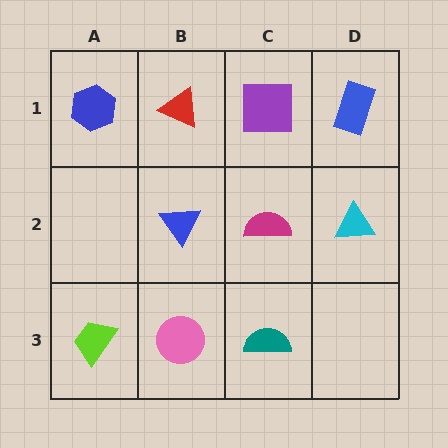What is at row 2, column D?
A cyan triangle.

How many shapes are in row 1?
4 shapes.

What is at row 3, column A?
A lime trapezoid.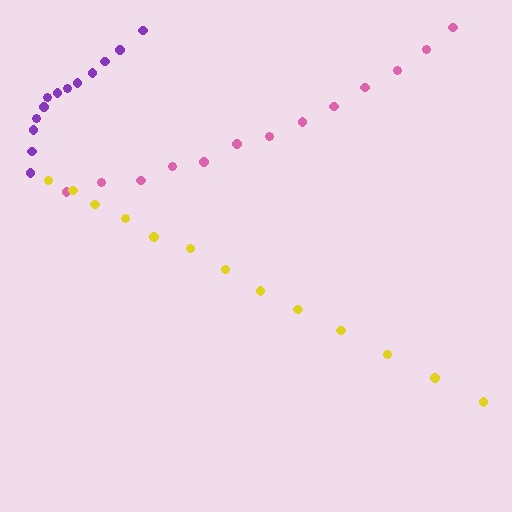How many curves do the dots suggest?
There are 3 distinct paths.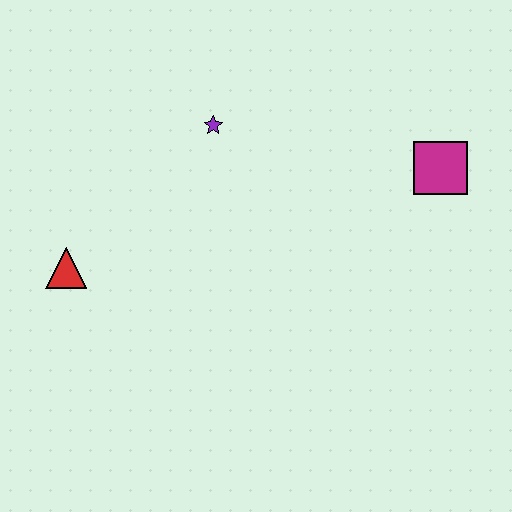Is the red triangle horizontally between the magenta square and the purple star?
No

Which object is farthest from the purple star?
The magenta square is farthest from the purple star.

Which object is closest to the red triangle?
The purple star is closest to the red triangle.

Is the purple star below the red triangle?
No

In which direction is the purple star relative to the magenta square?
The purple star is to the left of the magenta square.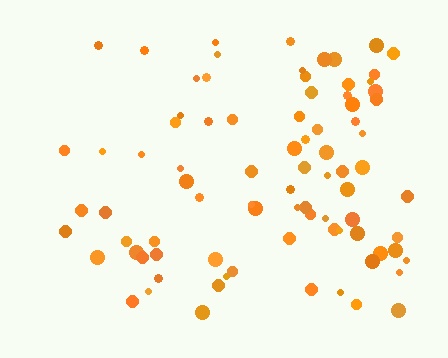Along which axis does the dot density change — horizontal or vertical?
Horizontal.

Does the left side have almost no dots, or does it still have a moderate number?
Still a moderate number, just noticeably fewer than the right.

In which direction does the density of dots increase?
From left to right, with the right side densest.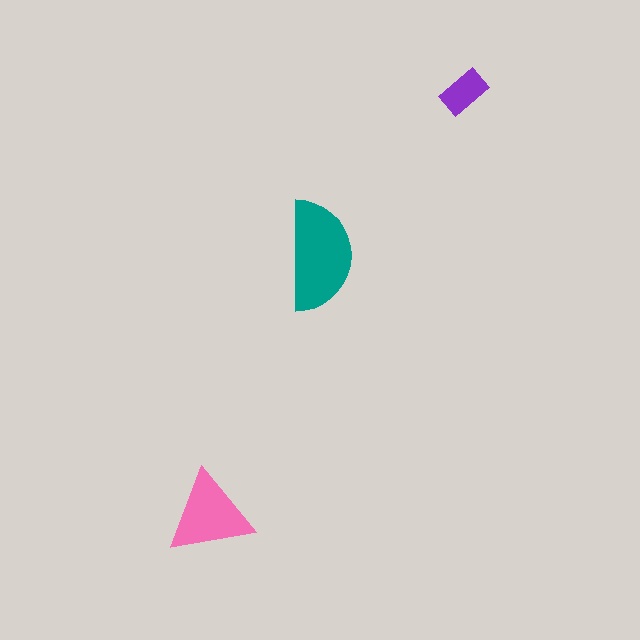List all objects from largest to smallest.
The teal semicircle, the pink triangle, the purple rectangle.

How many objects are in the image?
There are 3 objects in the image.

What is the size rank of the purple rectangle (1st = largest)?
3rd.